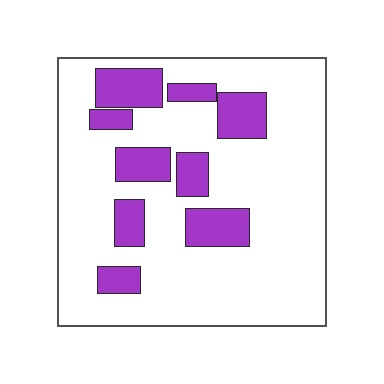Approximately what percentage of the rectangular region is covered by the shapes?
Approximately 20%.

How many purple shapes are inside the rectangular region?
9.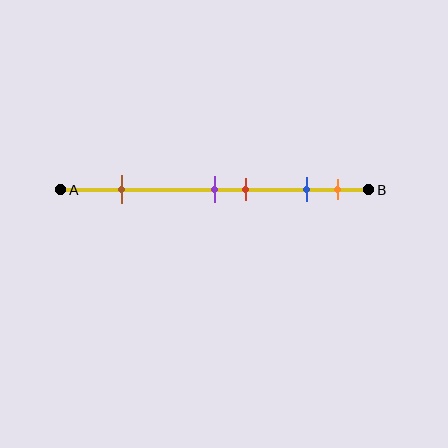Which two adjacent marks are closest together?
The purple and red marks are the closest adjacent pair.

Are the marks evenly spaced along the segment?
No, the marks are not evenly spaced.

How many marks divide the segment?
There are 5 marks dividing the segment.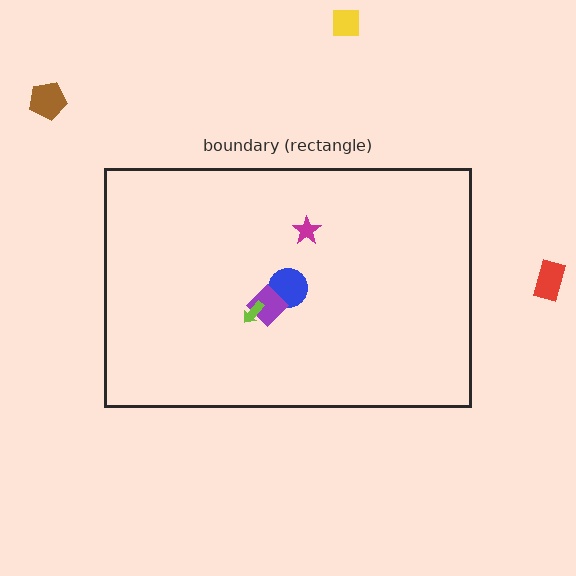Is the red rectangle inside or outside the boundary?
Outside.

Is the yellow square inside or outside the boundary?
Outside.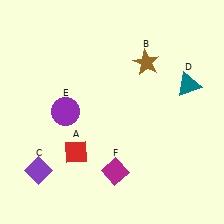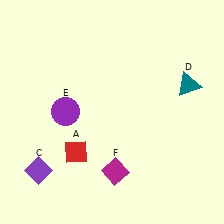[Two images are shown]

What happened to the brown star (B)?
The brown star (B) was removed in Image 2. It was in the top-right area of Image 1.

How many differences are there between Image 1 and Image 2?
There is 1 difference between the two images.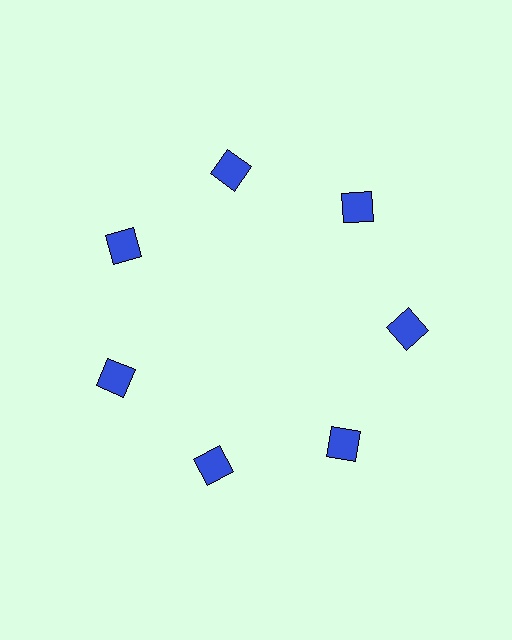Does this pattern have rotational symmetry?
Yes, this pattern has 7-fold rotational symmetry. It looks the same after rotating 51 degrees around the center.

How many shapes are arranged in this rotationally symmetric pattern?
There are 7 shapes, arranged in 7 groups of 1.